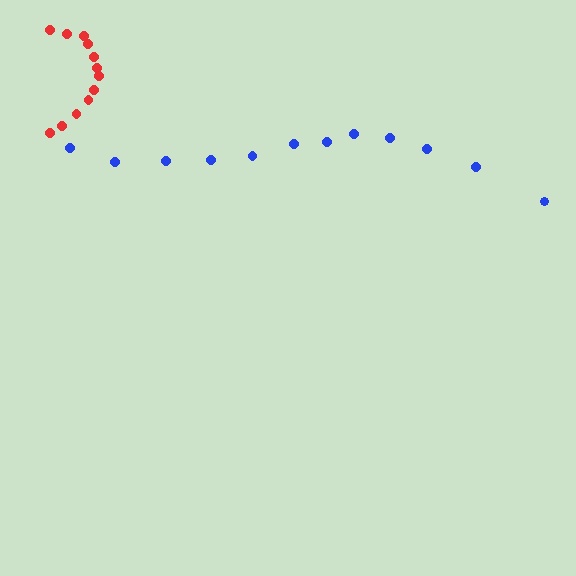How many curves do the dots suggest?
There are 2 distinct paths.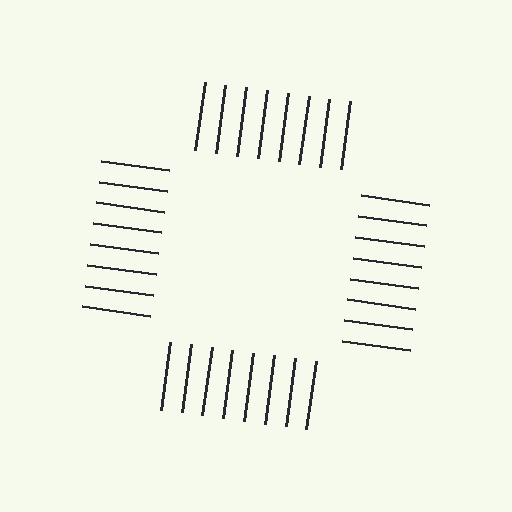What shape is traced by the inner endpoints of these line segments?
An illusory square — the line segments terminate on its edges but no continuous stroke is drawn.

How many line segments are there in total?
32 — 8 along each of the 4 edges.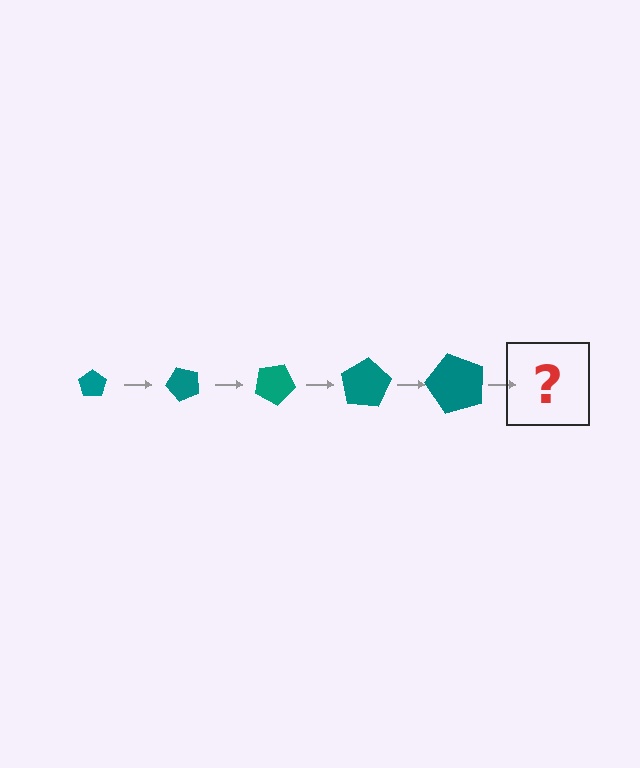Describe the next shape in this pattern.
It should be a pentagon, larger than the previous one and rotated 250 degrees from the start.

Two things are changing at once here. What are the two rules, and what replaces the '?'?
The two rules are that the pentagon grows larger each step and it rotates 50 degrees each step. The '?' should be a pentagon, larger than the previous one and rotated 250 degrees from the start.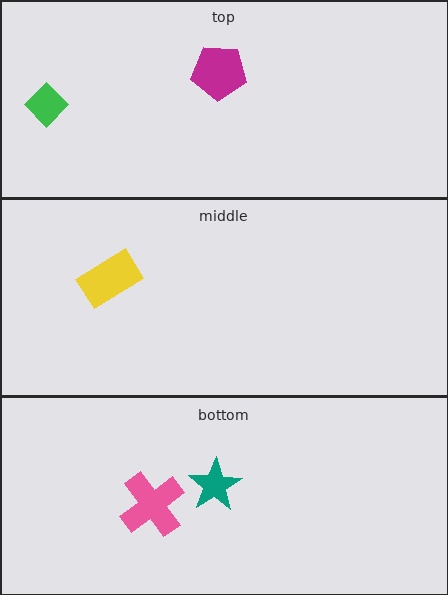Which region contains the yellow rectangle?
The middle region.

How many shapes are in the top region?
2.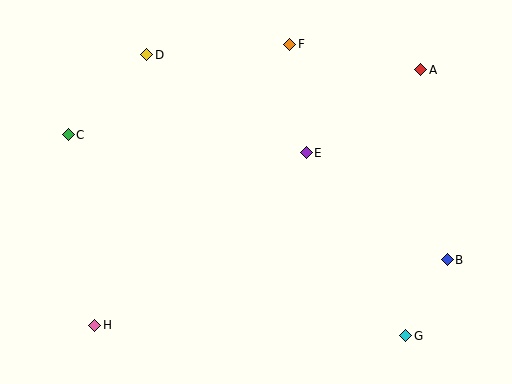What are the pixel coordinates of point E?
Point E is at (306, 153).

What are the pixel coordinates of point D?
Point D is at (147, 55).